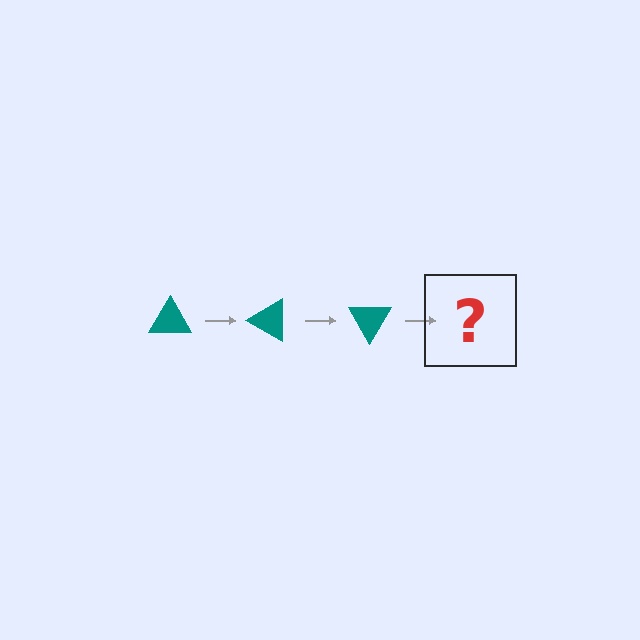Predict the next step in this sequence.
The next step is a teal triangle rotated 90 degrees.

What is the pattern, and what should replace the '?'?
The pattern is that the triangle rotates 30 degrees each step. The '?' should be a teal triangle rotated 90 degrees.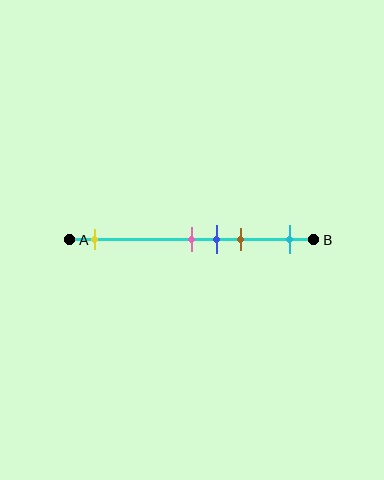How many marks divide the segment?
There are 5 marks dividing the segment.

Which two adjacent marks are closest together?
The pink and blue marks are the closest adjacent pair.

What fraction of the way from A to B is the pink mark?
The pink mark is approximately 50% (0.5) of the way from A to B.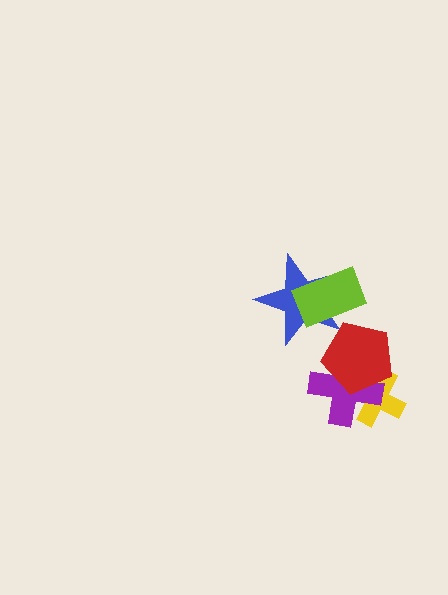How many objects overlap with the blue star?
1 object overlaps with the blue star.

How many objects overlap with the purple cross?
2 objects overlap with the purple cross.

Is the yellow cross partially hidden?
Yes, it is partially covered by another shape.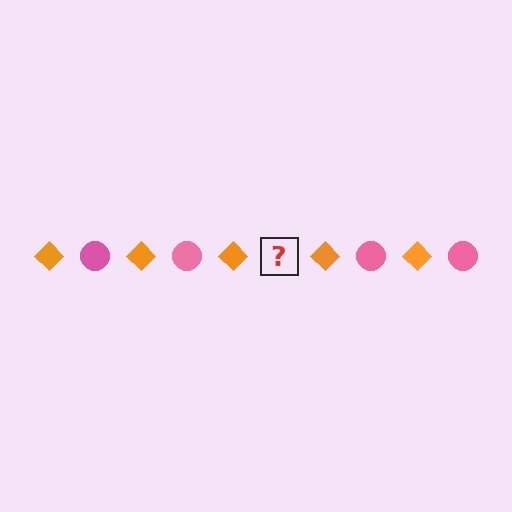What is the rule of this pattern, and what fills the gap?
The rule is that the pattern alternates between orange diamond and pink circle. The gap should be filled with a pink circle.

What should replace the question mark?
The question mark should be replaced with a pink circle.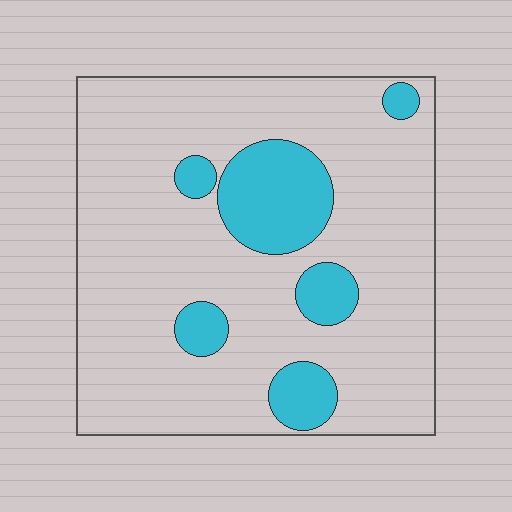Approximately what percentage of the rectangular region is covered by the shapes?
Approximately 20%.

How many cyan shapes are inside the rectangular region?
6.